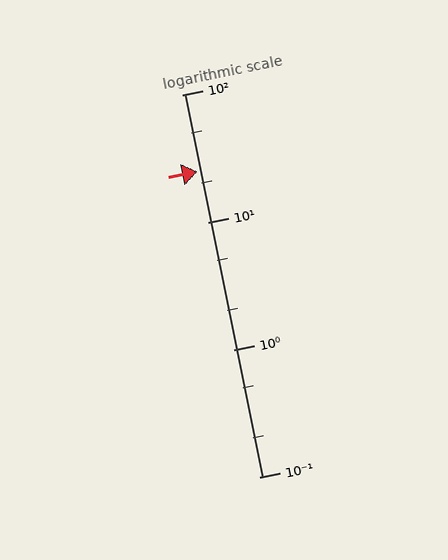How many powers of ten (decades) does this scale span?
The scale spans 3 decades, from 0.1 to 100.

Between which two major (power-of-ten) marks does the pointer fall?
The pointer is between 10 and 100.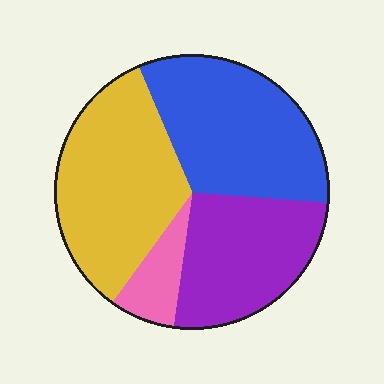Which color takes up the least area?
Pink, at roughly 10%.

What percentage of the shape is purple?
Purple covers around 25% of the shape.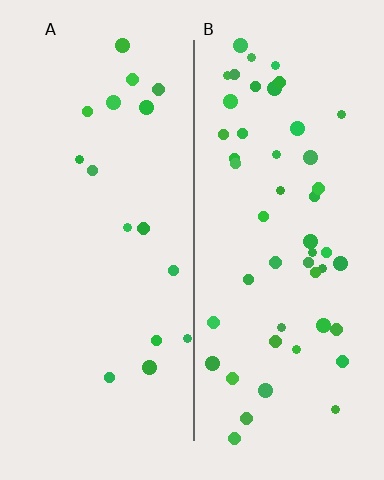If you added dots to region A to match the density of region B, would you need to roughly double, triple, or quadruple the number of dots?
Approximately triple.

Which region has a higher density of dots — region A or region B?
B (the right).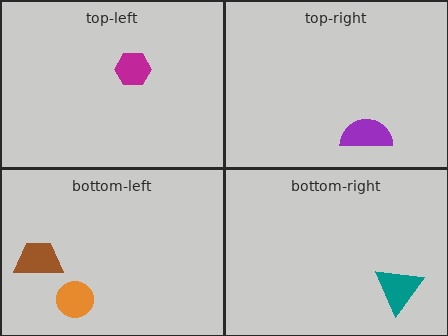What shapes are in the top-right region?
The purple semicircle.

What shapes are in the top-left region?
The magenta hexagon.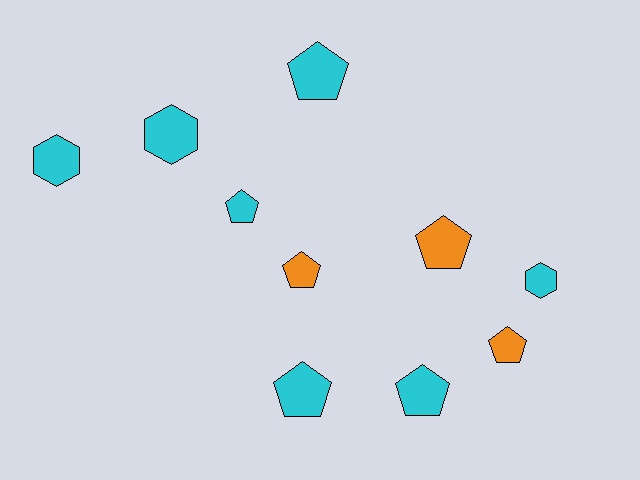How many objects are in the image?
There are 10 objects.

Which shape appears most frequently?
Pentagon, with 7 objects.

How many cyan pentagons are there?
There are 4 cyan pentagons.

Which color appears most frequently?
Cyan, with 7 objects.